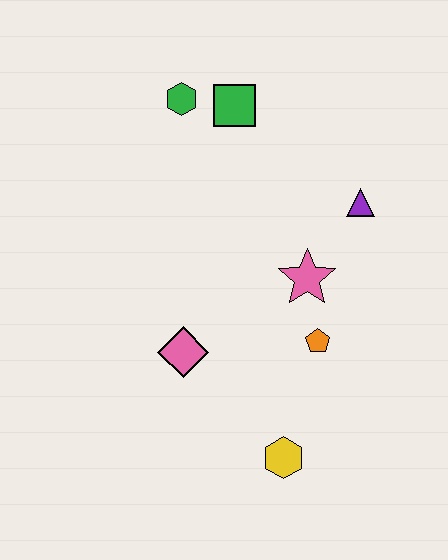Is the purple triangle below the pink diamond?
No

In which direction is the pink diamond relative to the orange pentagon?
The pink diamond is to the left of the orange pentagon.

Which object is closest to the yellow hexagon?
The orange pentagon is closest to the yellow hexagon.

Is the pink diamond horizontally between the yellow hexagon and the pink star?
No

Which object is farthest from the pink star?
The green hexagon is farthest from the pink star.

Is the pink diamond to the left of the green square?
Yes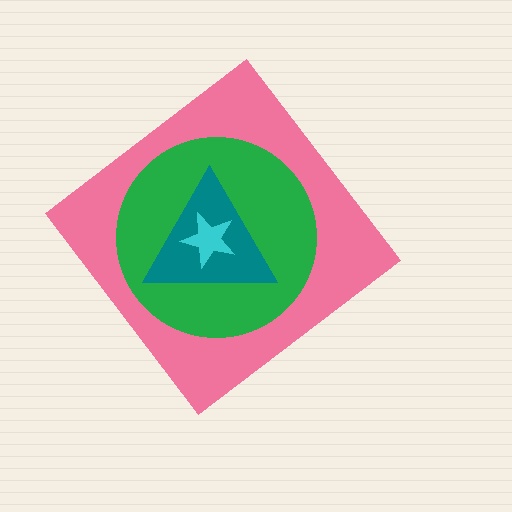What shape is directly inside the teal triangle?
The cyan star.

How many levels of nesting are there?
4.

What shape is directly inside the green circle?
The teal triangle.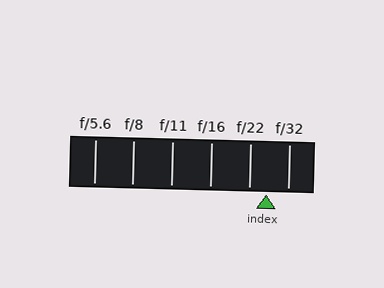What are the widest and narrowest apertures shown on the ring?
The widest aperture shown is f/5.6 and the narrowest is f/32.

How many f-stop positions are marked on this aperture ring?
There are 6 f-stop positions marked.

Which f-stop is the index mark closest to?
The index mark is closest to f/22.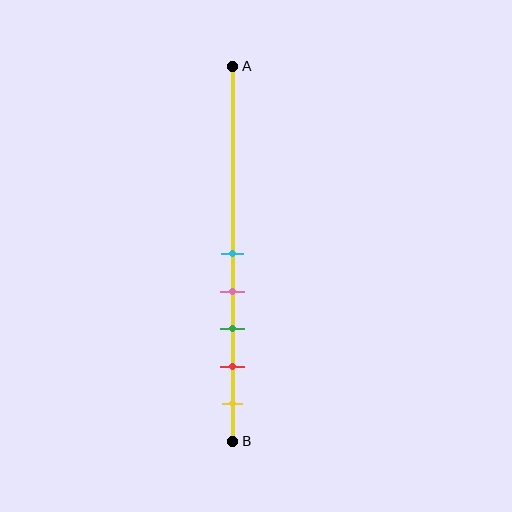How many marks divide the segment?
There are 5 marks dividing the segment.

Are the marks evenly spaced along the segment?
Yes, the marks are approximately evenly spaced.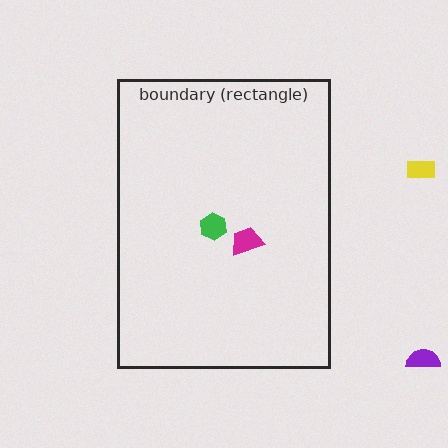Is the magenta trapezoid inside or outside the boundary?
Inside.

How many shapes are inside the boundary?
2 inside, 2 outside.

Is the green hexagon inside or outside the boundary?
Inside.